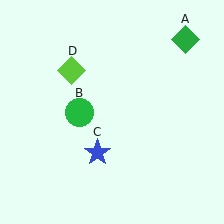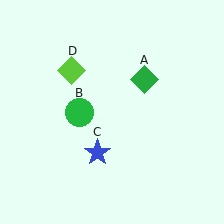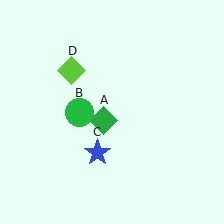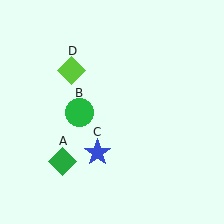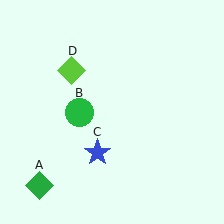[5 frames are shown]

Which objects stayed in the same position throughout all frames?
Green circle (object B) and blue star (object C) and lime diamond (object D) remained stationary.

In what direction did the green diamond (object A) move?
The green diamond (object A) moved down and to the left.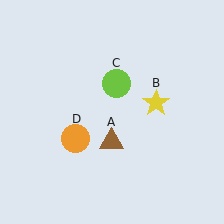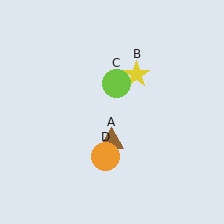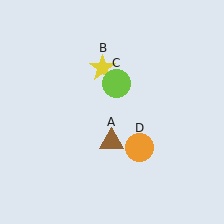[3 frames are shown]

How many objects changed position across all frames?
2 objects changed position: yellow star (object B), orange circle (object D).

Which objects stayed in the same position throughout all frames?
Brown triangle (object A) and lime circle (object C) remained stationary.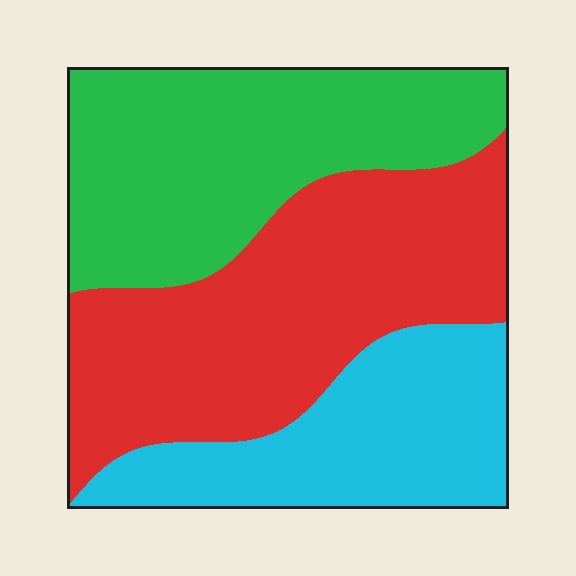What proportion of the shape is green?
Green takes up about one third (1/3) of the shape.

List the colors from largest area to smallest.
From largest to smallest: red, green, cyan.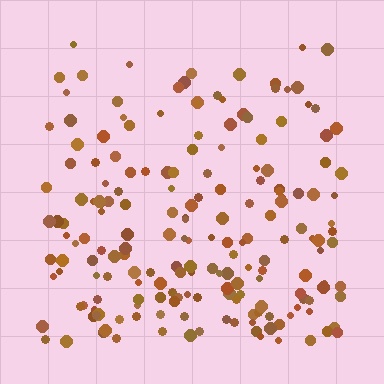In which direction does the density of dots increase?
From top to bottom, with the bottom side densest.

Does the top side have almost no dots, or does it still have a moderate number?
Still a moderate number, just noticeably fewer than the bottom.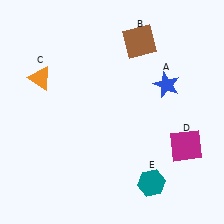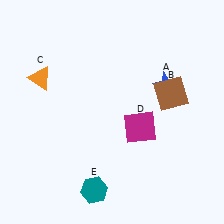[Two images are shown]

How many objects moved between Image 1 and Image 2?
3 objects moved between the two images.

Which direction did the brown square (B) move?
The brown square (B) moved down.